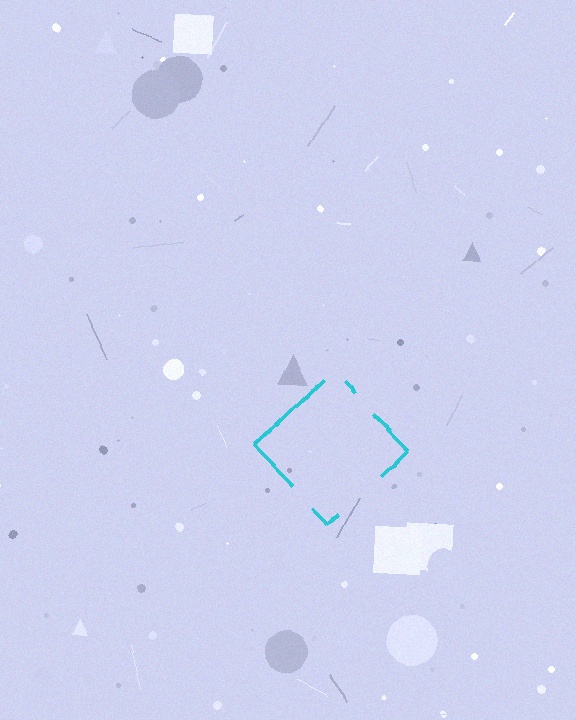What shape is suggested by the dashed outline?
The dashed outline suggests a diamond.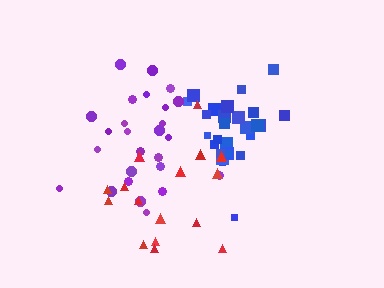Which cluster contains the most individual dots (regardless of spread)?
Blue (28).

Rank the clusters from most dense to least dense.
blue, purple, red.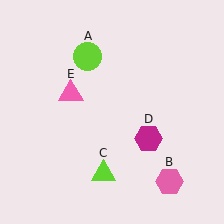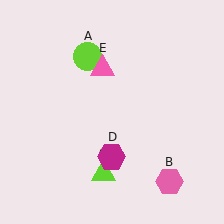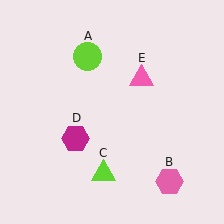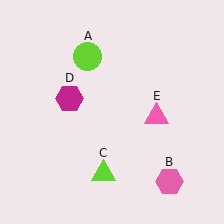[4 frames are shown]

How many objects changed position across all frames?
2 objects changed position: magenta hexagon (object D), pink triangle (object E).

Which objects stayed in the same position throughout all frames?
Lime circle (object A) and pink hexagon (object B) and lime triangle (object C) remained stationary.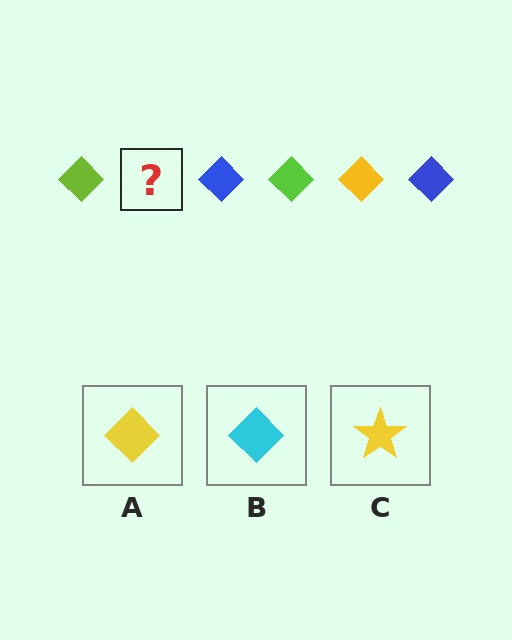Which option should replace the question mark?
Option A.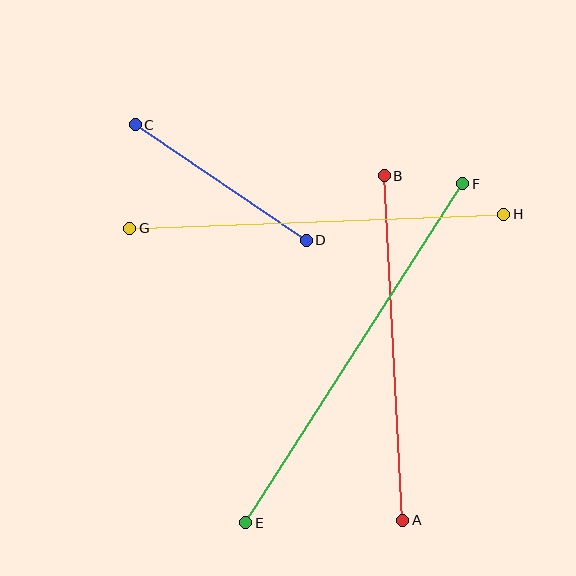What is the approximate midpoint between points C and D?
The midpoint is at approximately (221, 183) pixels.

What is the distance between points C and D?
The distance is approximately 206 pixels.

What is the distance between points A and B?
The distance is approximately 345 pixels.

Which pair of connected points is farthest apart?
Points E and F are farthest apart.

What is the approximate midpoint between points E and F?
The midpoint is at approximately (354, 353) pixels.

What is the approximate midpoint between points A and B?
The midpoint is at approximately (394, 348) pixels.